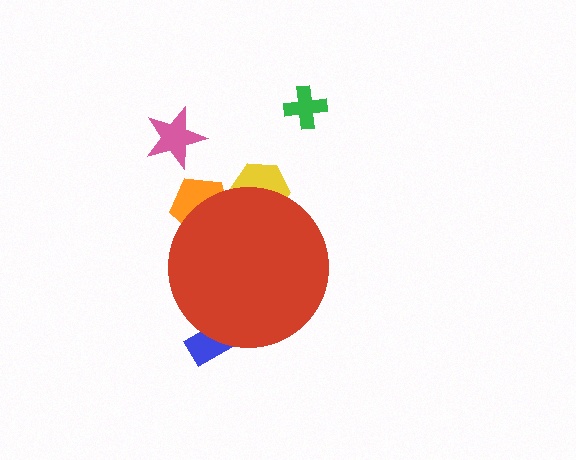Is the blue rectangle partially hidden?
Yes, the blue rectangle is partially hidden behind the red circle.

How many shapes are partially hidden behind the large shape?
3 shapes are partially hidden.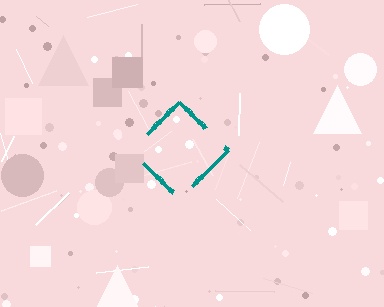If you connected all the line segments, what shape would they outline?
They would outline a diamond.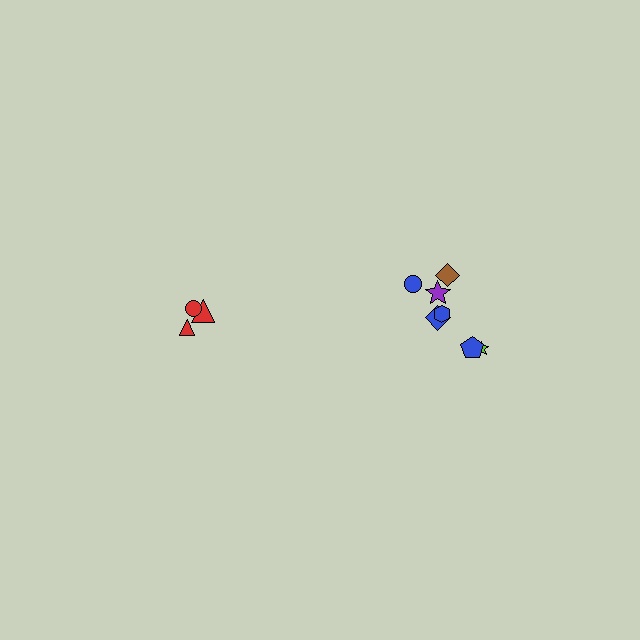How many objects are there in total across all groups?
There are 10 objects.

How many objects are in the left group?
There are 3 objects.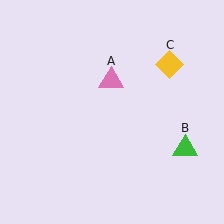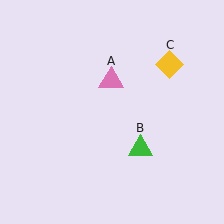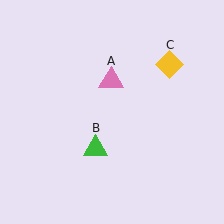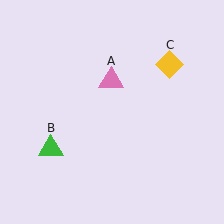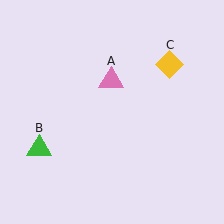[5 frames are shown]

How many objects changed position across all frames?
1 object changed position: green triangle (object B).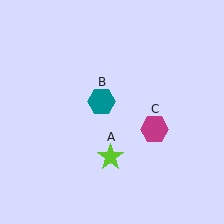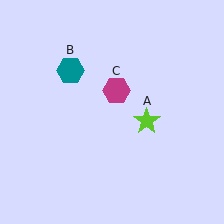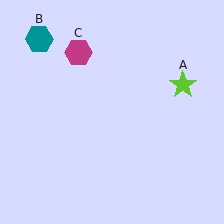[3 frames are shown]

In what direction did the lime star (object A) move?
The lime star (object A) moved up and to the right.